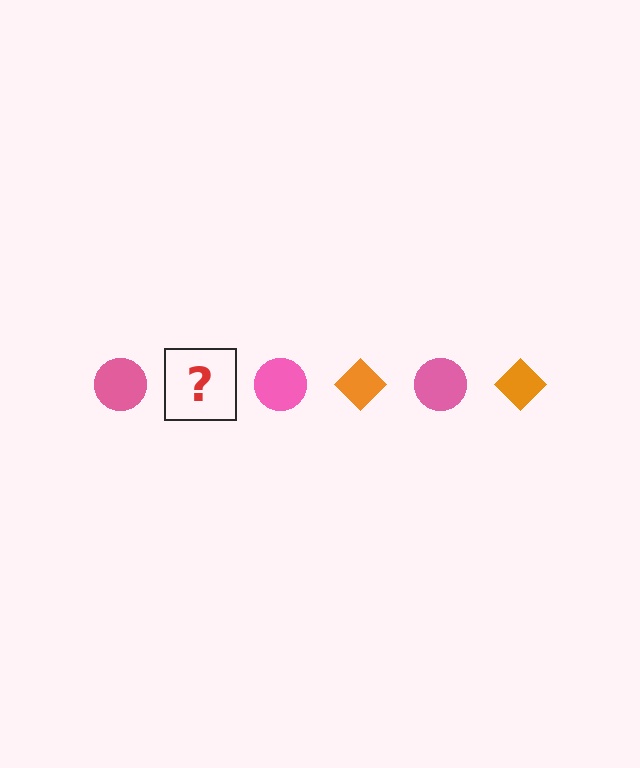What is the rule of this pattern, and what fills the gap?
The rule is that the pattern alternates between pink circle and orange diamond. The gap should be filled with an orange diamond.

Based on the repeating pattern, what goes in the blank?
The blank should be an orange diamond.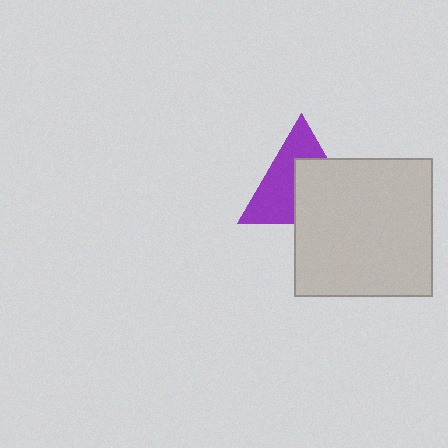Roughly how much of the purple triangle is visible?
About half of it is visible (roughly 51%).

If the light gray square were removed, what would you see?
You would see the complete purple triangle.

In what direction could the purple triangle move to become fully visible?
The purple triangle could move toward the upper-left. That would shift it out from behind the light gray square entirely.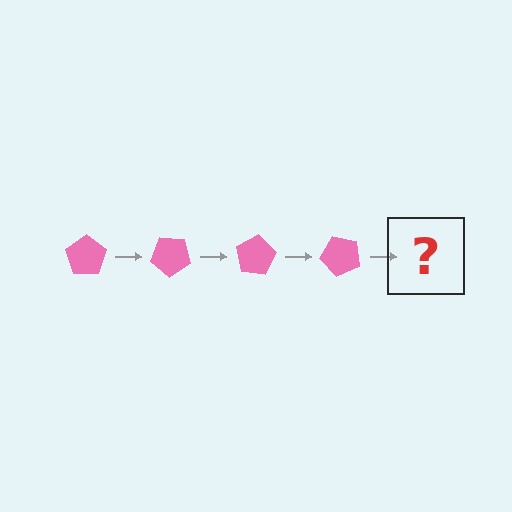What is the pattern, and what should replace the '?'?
The pattern is that the pentagon rotates 40 degrees each step. The '?' should be a pink pentagon rotated 160 degrees.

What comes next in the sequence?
The next element should be a pink pentagon rotated 160 degrees.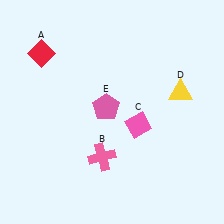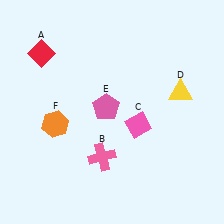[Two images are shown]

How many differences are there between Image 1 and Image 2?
There is 1 difference between the two images.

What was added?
An orange hexagon (F) was added in Image 2.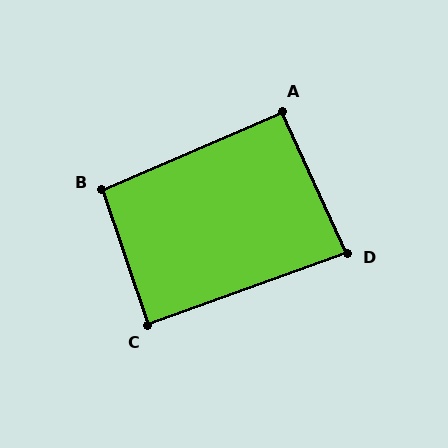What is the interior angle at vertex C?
Approximately 89 degrees (approximately right).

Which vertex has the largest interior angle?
B, at approximately 95 degrees.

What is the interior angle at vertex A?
Approximately 91 degrees (approximately right).